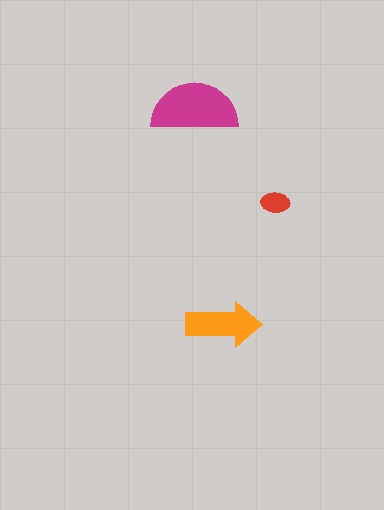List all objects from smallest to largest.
The red ellipse, the orange arrow, the magenta semicircle.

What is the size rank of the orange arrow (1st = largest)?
2nd.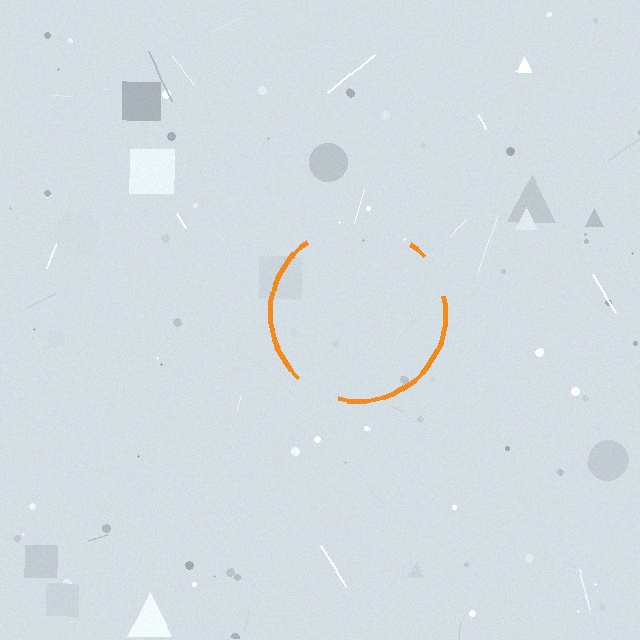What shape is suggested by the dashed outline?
The dashed outline suggests a circle.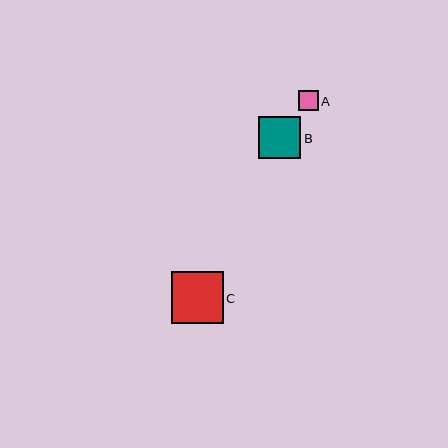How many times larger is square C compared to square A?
Square C is approximately 2.6 times the size of square A.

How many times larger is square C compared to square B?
Square C is approximately 1.2 times the size of square B.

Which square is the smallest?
Square A is the smallest with a size of approximately 20 pixels.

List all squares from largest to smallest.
From largest to smallest: C, B, A.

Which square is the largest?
Square C is the largest with a size of approximately 51 pixels.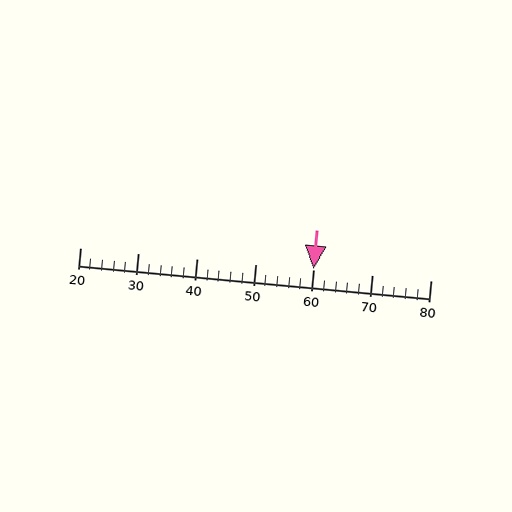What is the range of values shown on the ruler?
The ruler shows values from 20 to 80.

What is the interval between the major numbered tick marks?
The major tick marks are spaced 10 units apart.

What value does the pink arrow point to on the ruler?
The pink arrow points to approximately 60.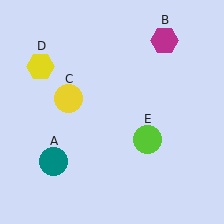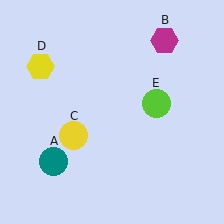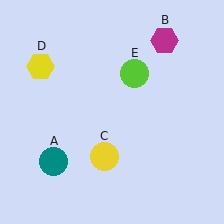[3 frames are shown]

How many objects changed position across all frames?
2 objects changed position: yellow circle (object C), lime circle (object E).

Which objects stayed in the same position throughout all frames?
Teal circle (object A) and magenta hexagon (object B) and yellow hexagon (object D) remained stationary.